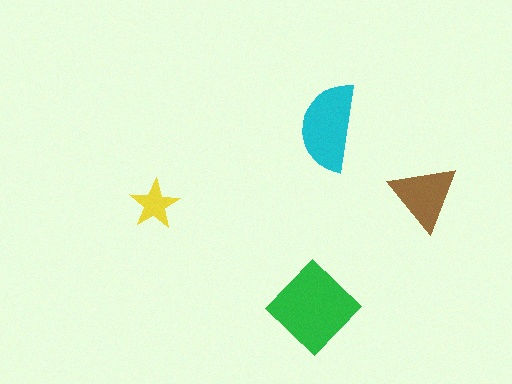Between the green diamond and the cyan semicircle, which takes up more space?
The green diamond.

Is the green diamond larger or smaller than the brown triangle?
Larger.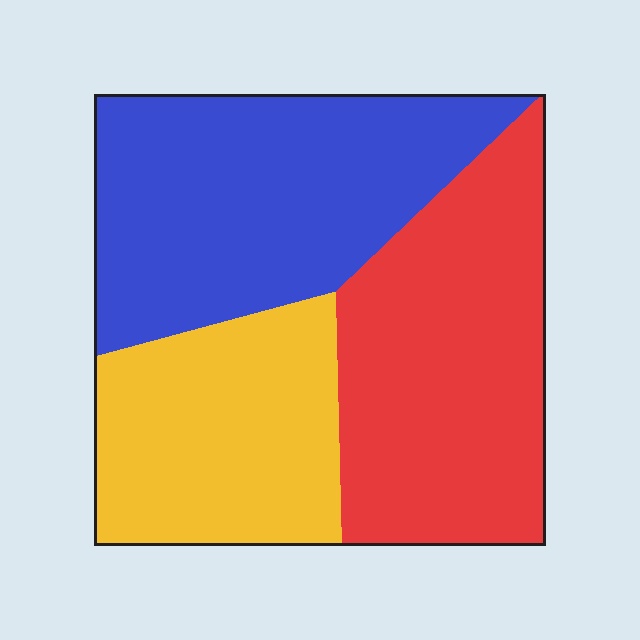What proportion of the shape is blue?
Blue covers roughly 35% of the shape.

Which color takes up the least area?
Yellow, at roughly 25%.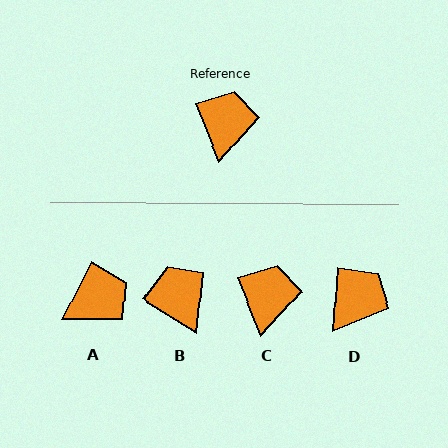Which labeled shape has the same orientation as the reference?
C.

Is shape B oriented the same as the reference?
No, it is off by about 37 degrees.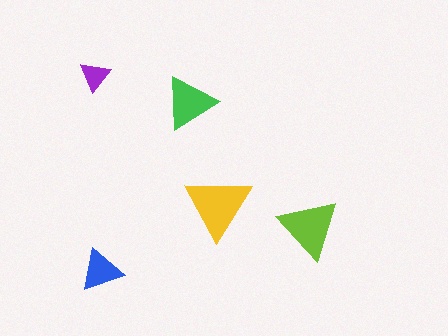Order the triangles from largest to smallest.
the yellow one, the lime one, the green one, the blue one, the purple one.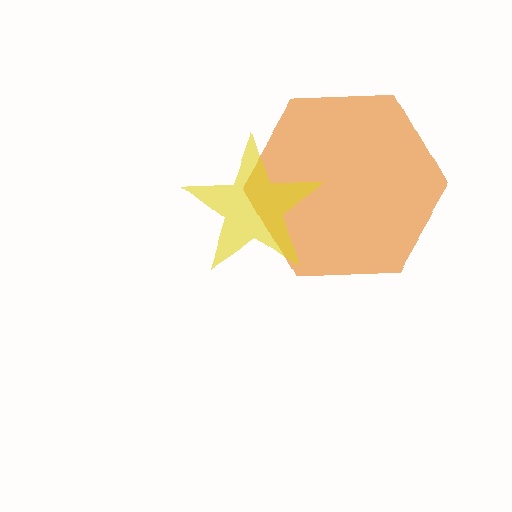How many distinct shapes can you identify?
There are 2 distinct shapes: an orange hexagon, a yellow star.